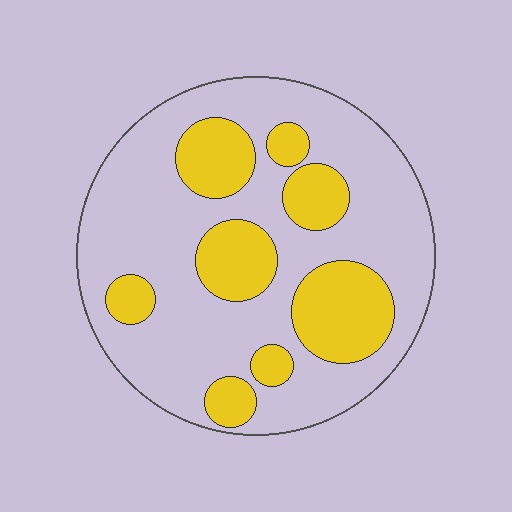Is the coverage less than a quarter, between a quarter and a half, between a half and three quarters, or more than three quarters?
Between a quarter and a half.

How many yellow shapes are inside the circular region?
8.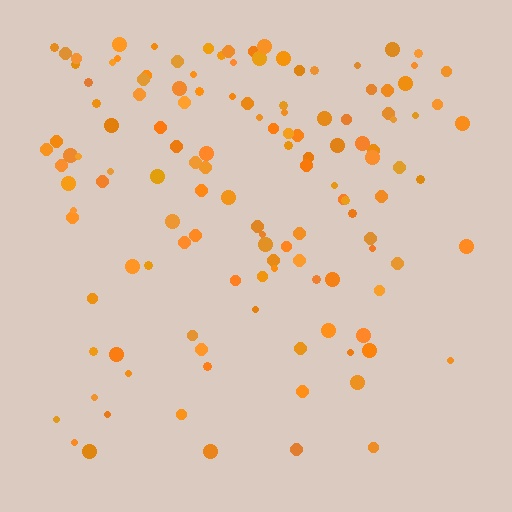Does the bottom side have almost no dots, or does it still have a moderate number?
Still a moderate number, just noticeably fewer than the top.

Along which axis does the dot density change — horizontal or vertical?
Vertical.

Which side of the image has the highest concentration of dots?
The top.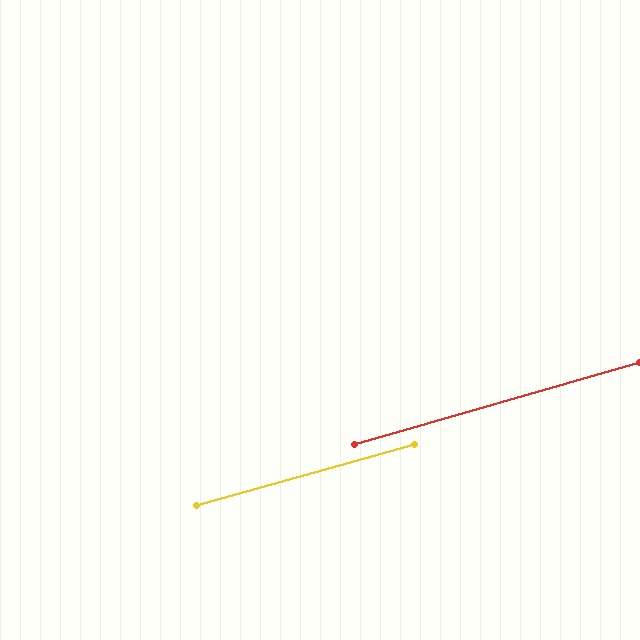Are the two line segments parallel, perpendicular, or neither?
Parallel — their directions differ by only 0.2°.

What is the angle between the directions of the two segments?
Approximately 0 degrees.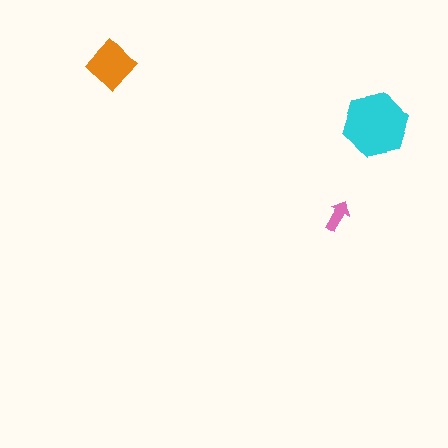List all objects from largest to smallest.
The cyan hexagon, the orange diamond, the pink arrow.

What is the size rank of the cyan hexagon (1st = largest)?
1st.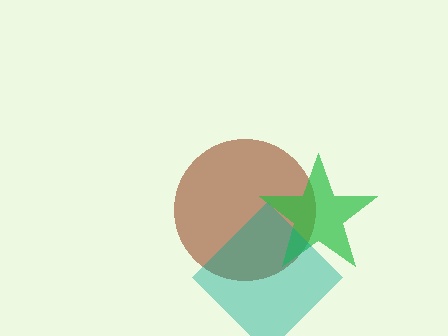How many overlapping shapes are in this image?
There are 3 overlapping shapes in the image.